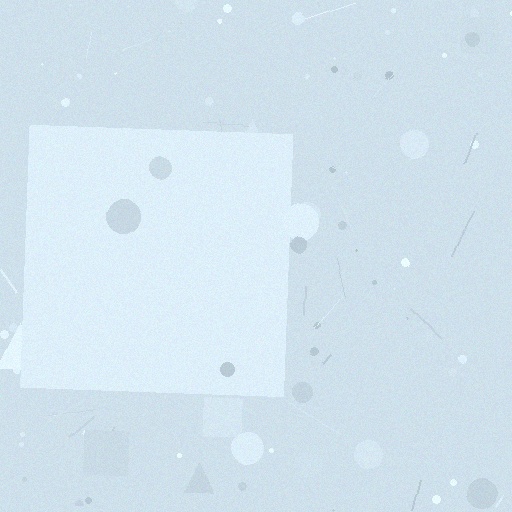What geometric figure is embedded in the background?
A square is embedded in the background.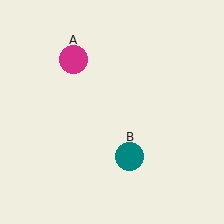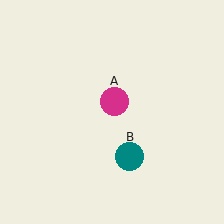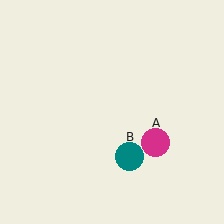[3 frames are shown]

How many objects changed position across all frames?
1 object changed position: magenta circle (object A).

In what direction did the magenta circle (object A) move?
The magenta circle (object A) moved down and to the right.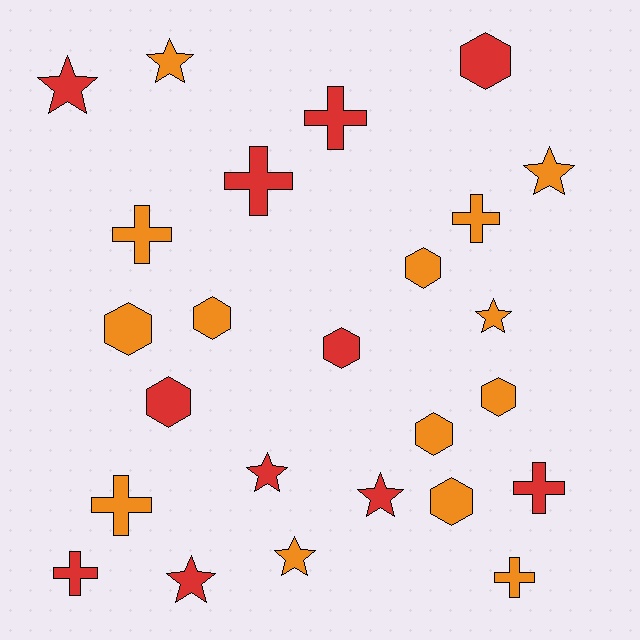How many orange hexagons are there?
There are 6 orange hexagons.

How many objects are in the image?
There are 25 objects.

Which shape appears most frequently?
Hexagon, with 9 objects.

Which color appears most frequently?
Orange, with 14 objects.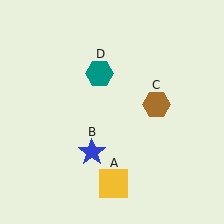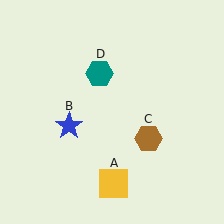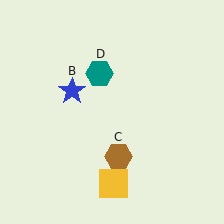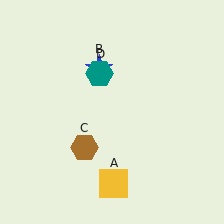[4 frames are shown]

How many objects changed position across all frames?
2 objects changed position: blue star (object B), brown hexagon (object C).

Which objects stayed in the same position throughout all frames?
Yellow square (object A) and teal hexagon (object D) remained stationary.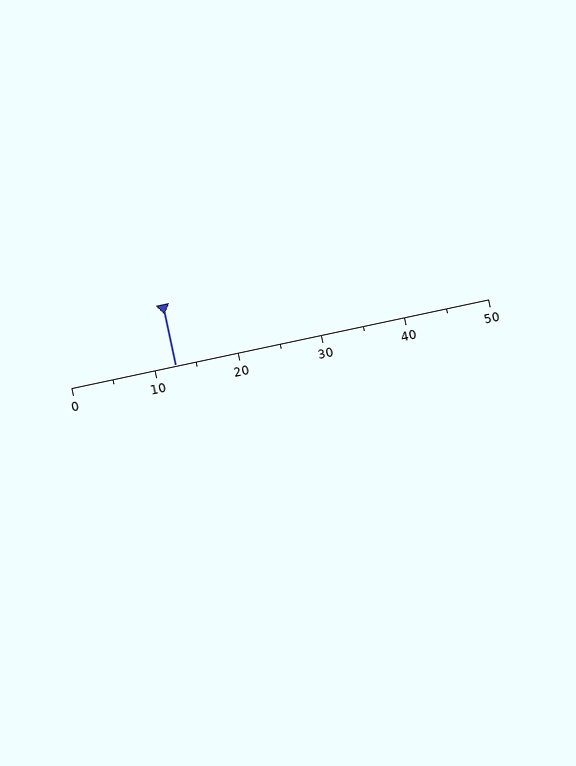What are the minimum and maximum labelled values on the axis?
The axis runs from 0 to 50.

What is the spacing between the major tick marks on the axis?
The major ticks are spaced 10 apart.